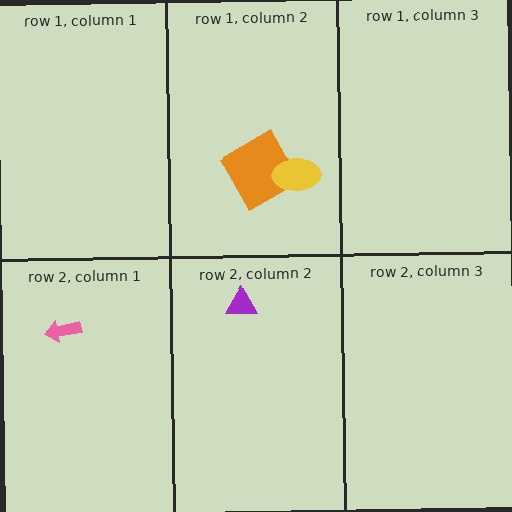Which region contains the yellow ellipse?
The row 1, column 2 region.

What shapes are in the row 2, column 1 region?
The pink arrow.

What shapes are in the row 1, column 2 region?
The orange diamond, the yellow ellipse.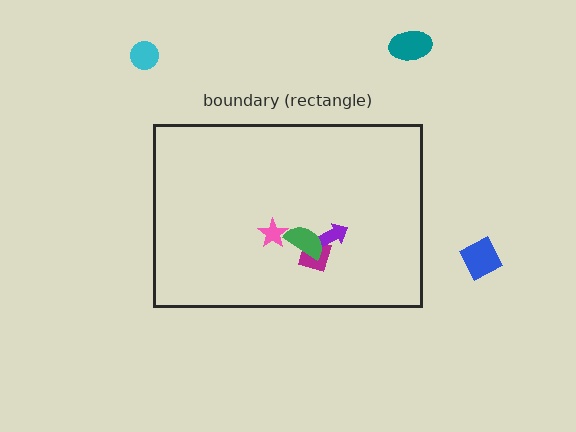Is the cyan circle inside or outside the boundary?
Outside.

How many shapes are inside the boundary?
4 inside, 3 outside.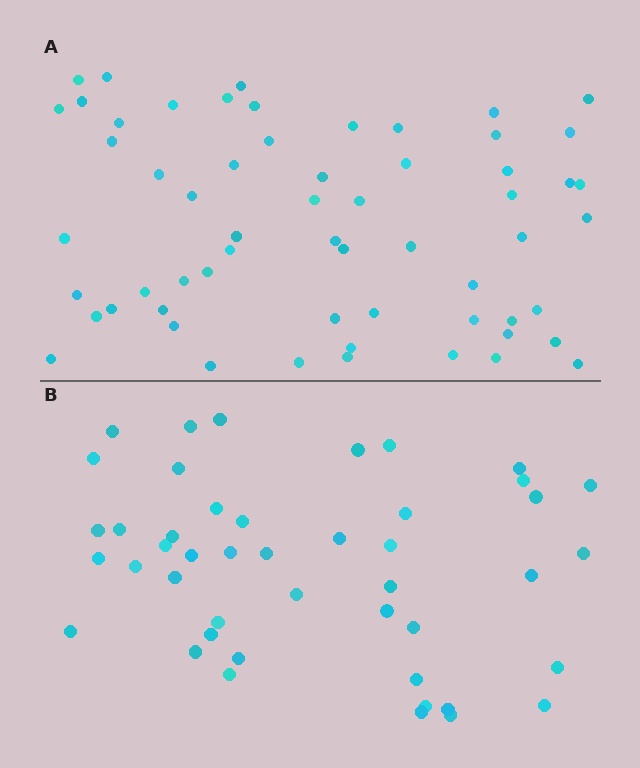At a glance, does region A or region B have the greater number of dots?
Region A (the top region) has more dots.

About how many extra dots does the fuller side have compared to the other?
Region A has approximately 15 more dots than region B.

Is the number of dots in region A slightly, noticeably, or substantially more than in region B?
Region A has noticeably more, but not dramatically so. The ratio is roughly 1.3 to 1.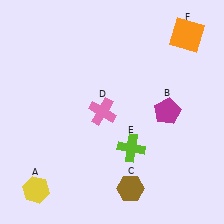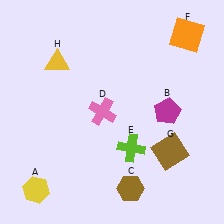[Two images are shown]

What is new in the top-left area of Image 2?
A yellow triangle (H) was added in the top-left area of Image 2.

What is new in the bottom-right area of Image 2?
A brown square (G) was added in the bottom-right area of Image 2.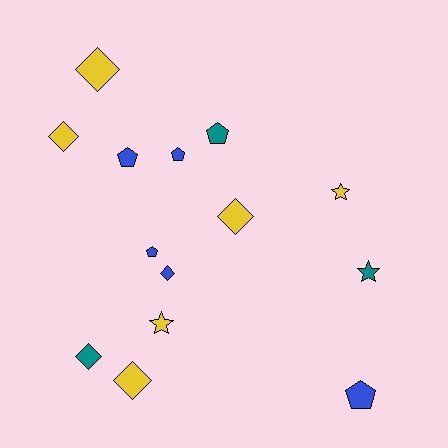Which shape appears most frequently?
Diamond, with 6 objects.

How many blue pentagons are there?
There are 4 blue pentagons.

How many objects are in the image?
There are 14 objects.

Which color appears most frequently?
Yellow, with 6 objects.